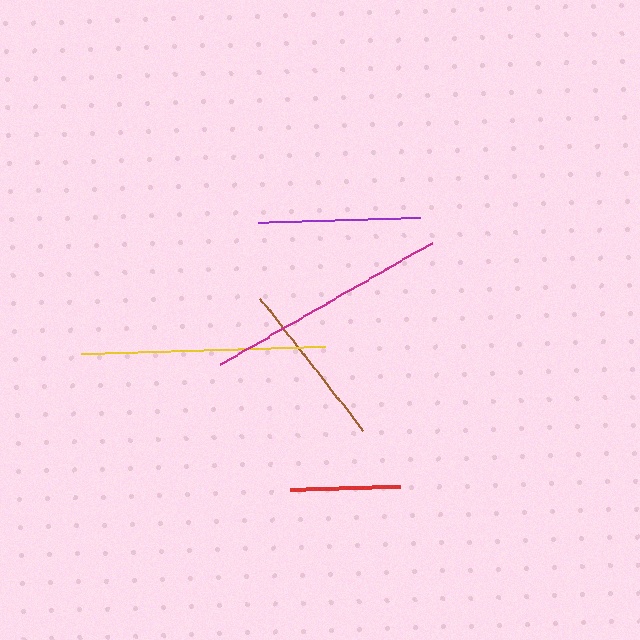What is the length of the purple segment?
The purple segment is approximately 162 pixels long.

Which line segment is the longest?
The magenta line is the longest at approximately 244 pixels.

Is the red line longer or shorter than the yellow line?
The yellow line is longer than the red line.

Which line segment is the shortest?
The red line is the shortest at approximately 110 pixels.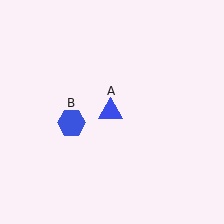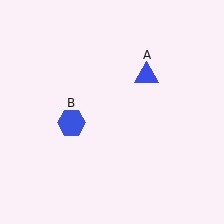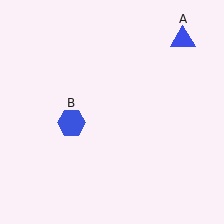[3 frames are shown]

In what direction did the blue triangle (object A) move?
The blue triangle (object A) moved up and to the right.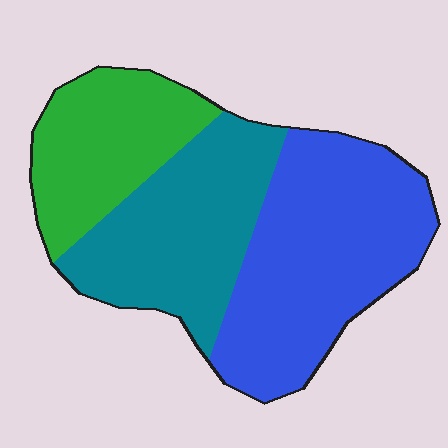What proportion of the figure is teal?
Teal takes up between a quarter and a half of the figure.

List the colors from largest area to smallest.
From largest to smallest: blue, teal, green.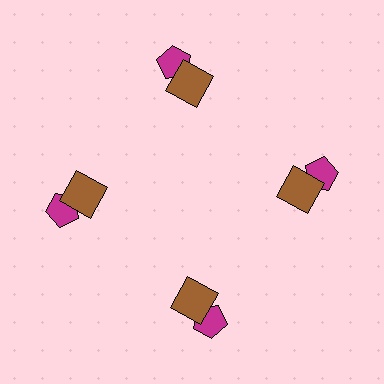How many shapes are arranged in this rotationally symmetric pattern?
There are 8 shapes, arranged in 4 groups of 2.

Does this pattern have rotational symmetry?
Yes, this pattern has 4-fold rotational symmetry. It looks the same after rotating 90 degrees around the center.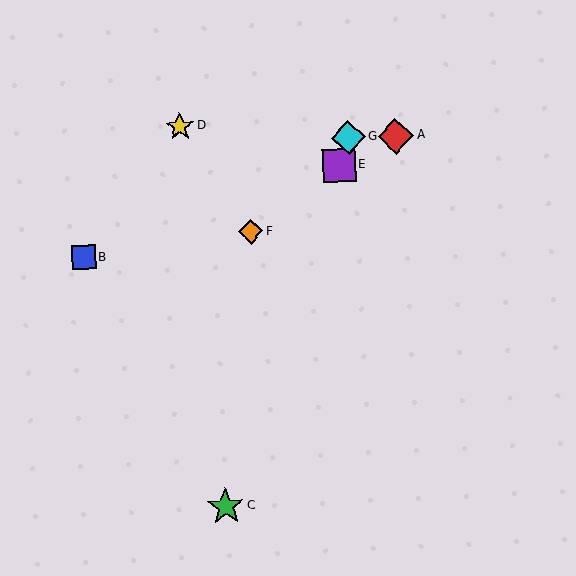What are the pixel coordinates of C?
Object C is at (225, 506).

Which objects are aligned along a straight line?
Objects C, E, G are aligned along a straight line.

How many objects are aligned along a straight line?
3 objects (C, E, G) are aligned along a straight line.